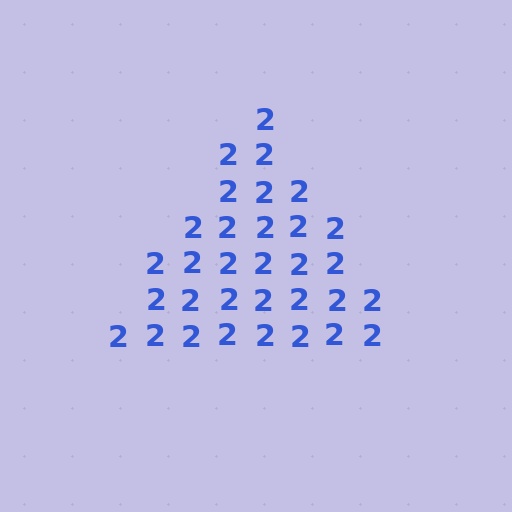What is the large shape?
The large shape is a triangle.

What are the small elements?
The small elements are digit 2's.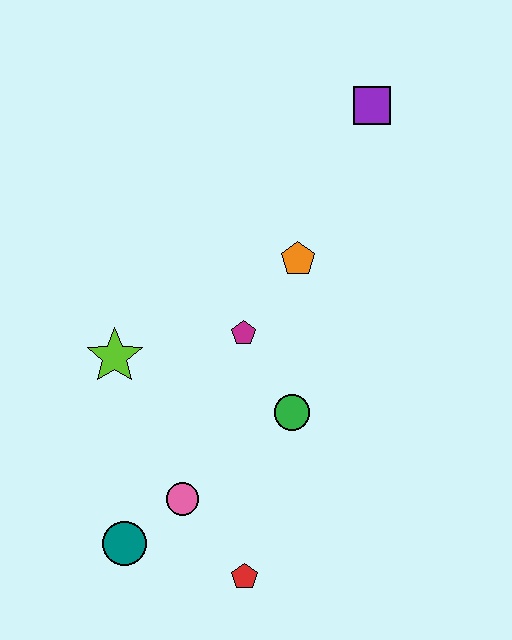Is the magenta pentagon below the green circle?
No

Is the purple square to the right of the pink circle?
Yes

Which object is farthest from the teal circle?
The purple square is farthest from the teal circle.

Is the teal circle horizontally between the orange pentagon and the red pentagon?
No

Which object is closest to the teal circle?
The pink circle is closest to the teal circle.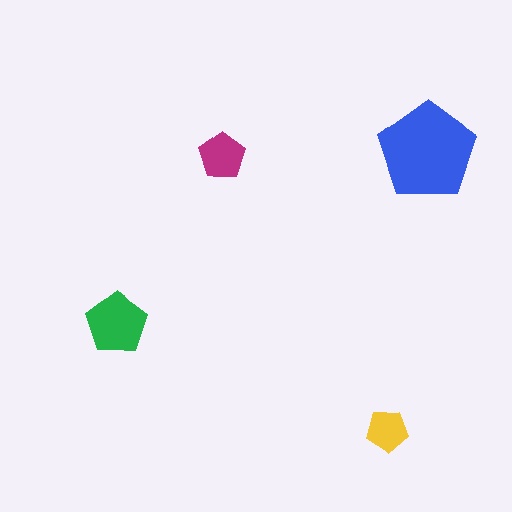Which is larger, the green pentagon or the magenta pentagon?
The green one.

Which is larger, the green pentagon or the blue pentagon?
The blue one.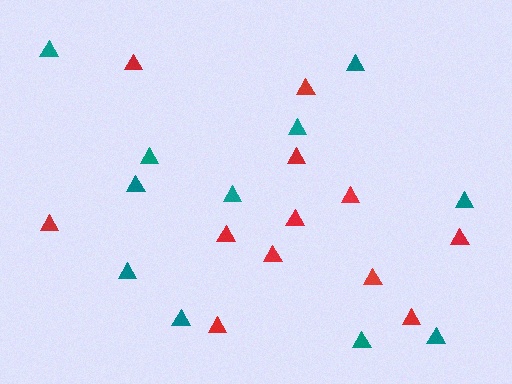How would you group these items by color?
There are 2 groups: one group of teal triangles (11) and one group of red triangles (12).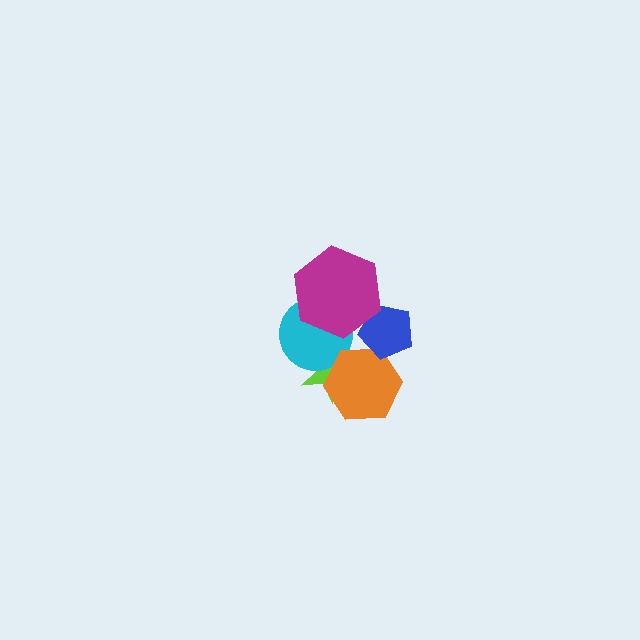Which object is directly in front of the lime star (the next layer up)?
The cyan circle is directly in front of the lime star.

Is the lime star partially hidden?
Yes, it is partially covered by another shape.